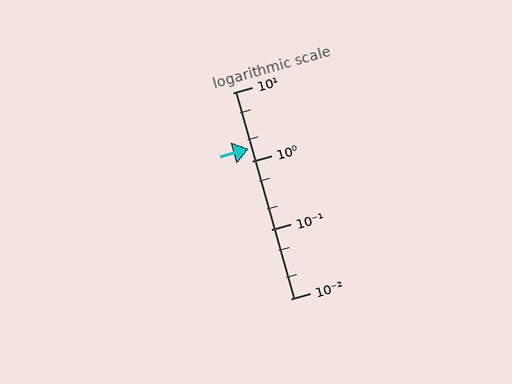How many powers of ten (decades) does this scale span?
The scale spans 3 decades, from 0.01 to 10.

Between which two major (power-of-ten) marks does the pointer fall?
The pointer is between 1 and 10.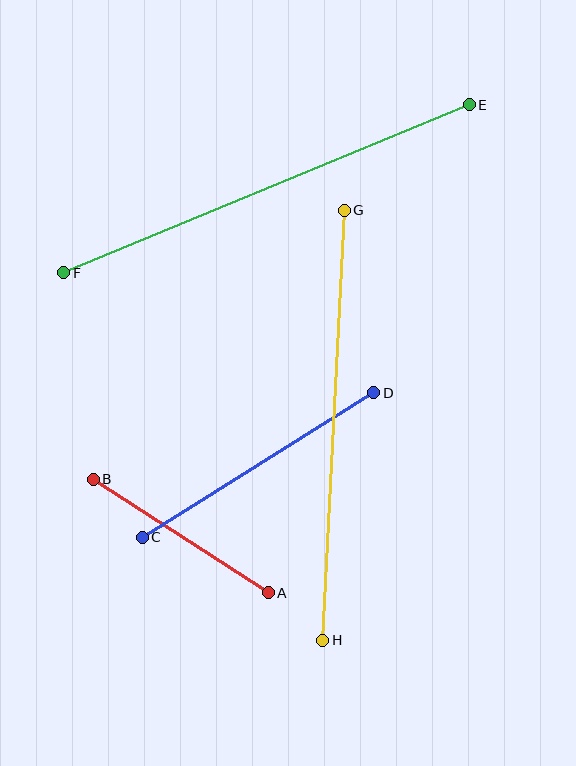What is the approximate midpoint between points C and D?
The midpoint is at approximately (258, 465) pixels.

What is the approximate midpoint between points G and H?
The midpoint is at approximately (333, 425) pixels.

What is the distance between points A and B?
The distance is approximately 208 pixels.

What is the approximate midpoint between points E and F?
The midpoint is at approximately (267, 189) pixels.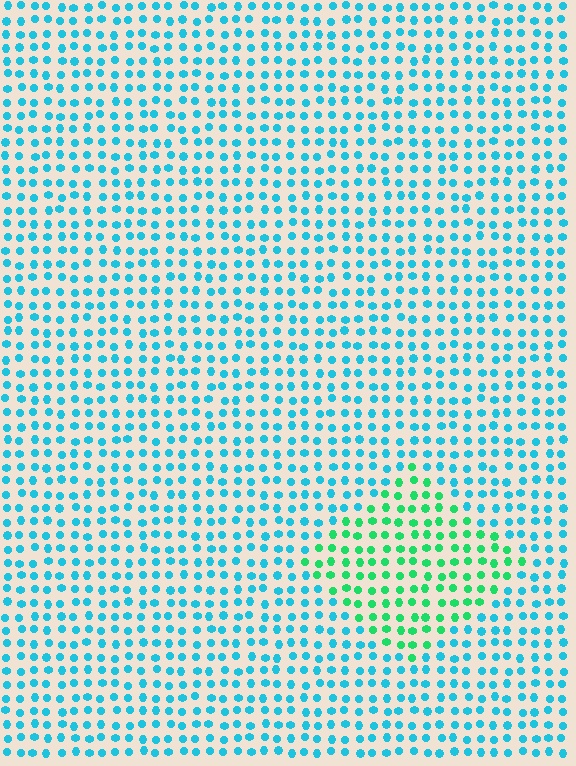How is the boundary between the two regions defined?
The boundary is defined purely by a slight shift in hue (about 45 degrees). Spacing, size, and orientation are identical on both sides.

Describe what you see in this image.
The image is filled with small cyan elements in a uniform arrangement. A diamond-shaped region is visible where the elements are tinted to a slightly different hue, forming a subtle color boundary.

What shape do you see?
I see a diamond.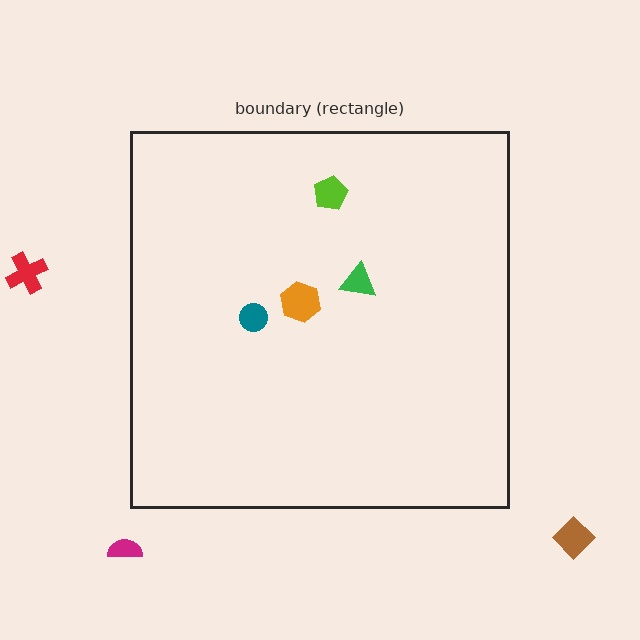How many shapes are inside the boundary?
4 inside, 3 outside.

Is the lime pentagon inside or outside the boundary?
Inside.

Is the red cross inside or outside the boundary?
Outside.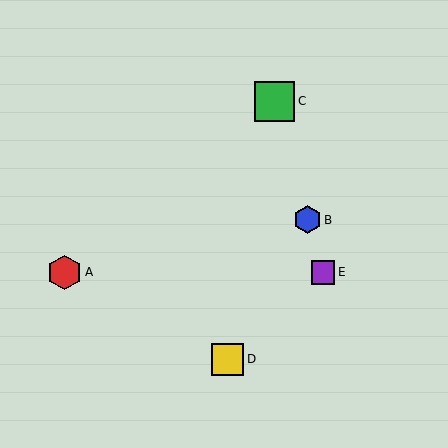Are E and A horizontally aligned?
Yes, both are at y≈272.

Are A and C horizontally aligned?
No, A is at y≈272 and C is at y≈101.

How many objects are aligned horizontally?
2 objects (A, E) are aligned horizontally.